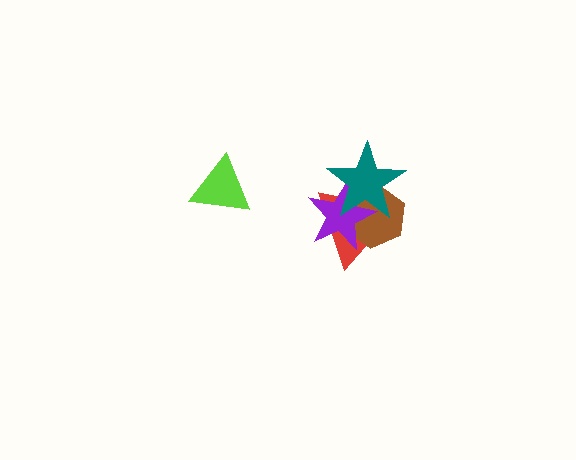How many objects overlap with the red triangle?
3 objects overlap with the red triangle.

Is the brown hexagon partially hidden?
Yes, it is partially covered by another shape.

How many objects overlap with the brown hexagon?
3 objects overlap with the brown hexagon.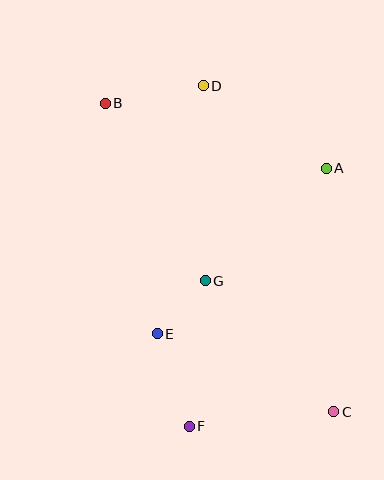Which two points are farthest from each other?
Points B and C are farthest from each other.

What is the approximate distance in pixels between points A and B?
The distance between A and B is approximately 230 pixels.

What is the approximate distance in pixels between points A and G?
The distance between A and G is approximately 165 pixels.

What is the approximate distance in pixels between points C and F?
The distance between C and F is approximately 146 pixels.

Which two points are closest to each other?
Points E and G are closest to each other.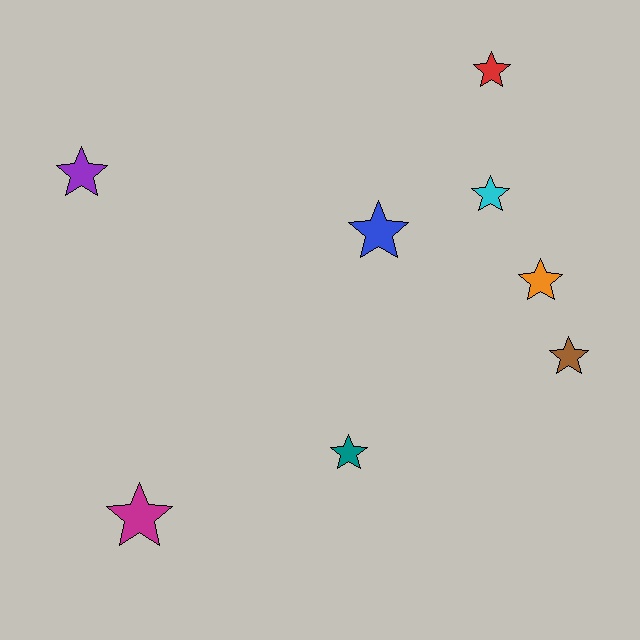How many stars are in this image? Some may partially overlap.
There are 8 stars.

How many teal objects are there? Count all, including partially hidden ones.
There is 1 teal object.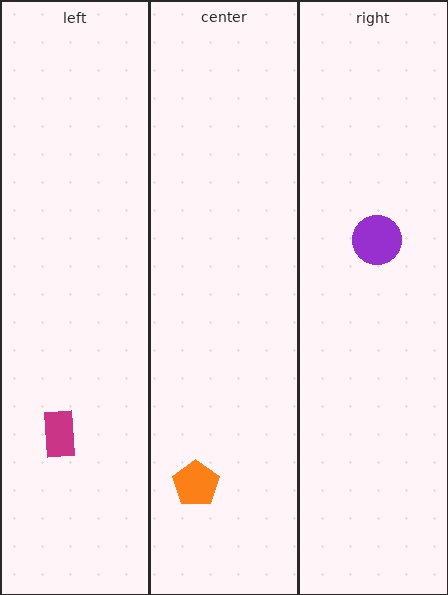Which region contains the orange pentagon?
The center region.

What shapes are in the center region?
The orange pentagon.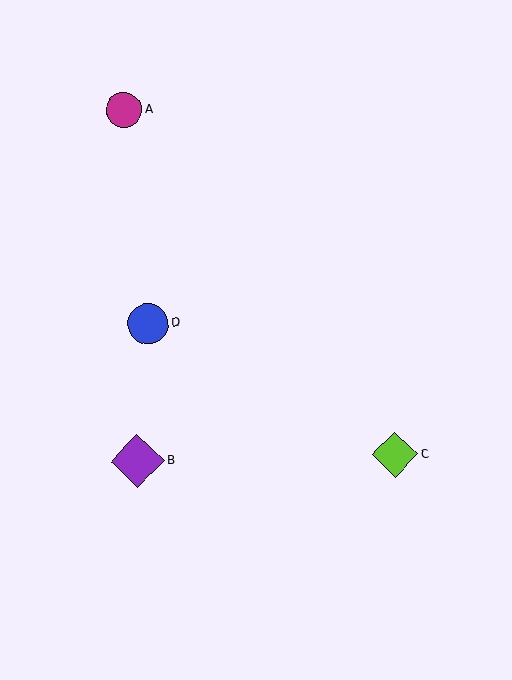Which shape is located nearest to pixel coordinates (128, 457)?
The purple diamond (labeled B) at (137, 461) is nearest to that location.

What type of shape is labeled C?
Shape C is a lime diamond.